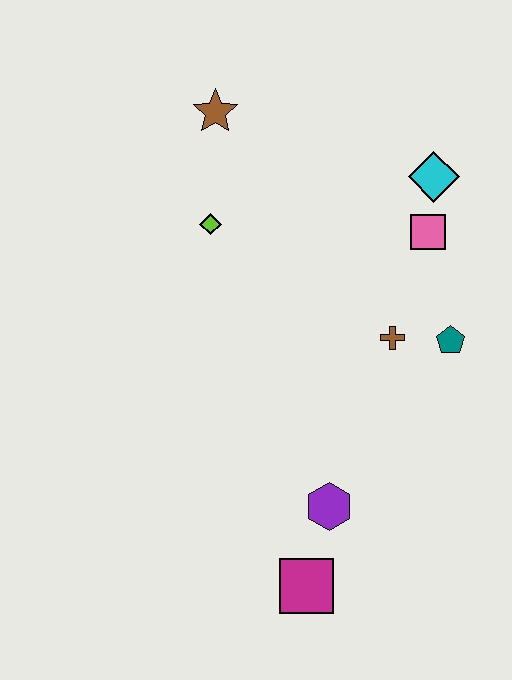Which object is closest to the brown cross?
The teal pentagon is closest to the brown cross.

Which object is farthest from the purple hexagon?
The brown star is farthest from the purple hexagon.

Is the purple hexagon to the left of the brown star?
No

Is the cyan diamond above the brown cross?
Yes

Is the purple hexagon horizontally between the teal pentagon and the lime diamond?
Yes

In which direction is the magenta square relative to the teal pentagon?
The magenta square is below the teal pentagon.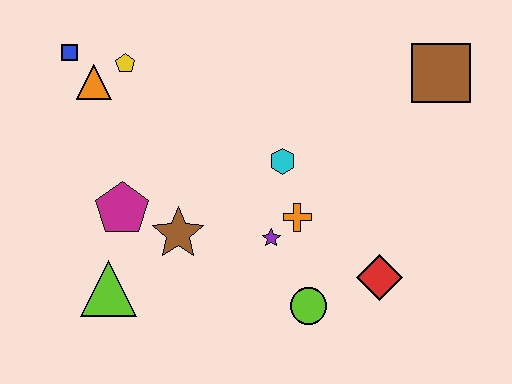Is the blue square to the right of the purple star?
No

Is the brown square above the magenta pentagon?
Yes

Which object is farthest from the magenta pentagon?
The brown square is farthest from the magenta pentagon.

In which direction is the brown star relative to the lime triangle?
The brown star is to the right of the lime triangle.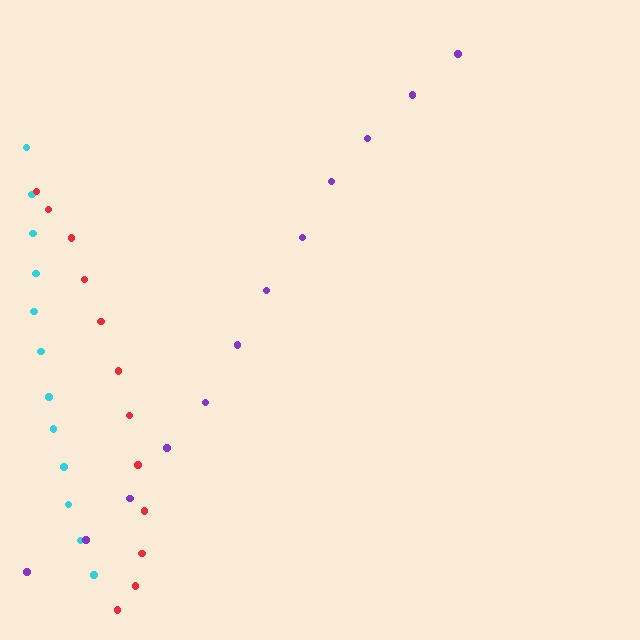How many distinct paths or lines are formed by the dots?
There are 3 distinct paths.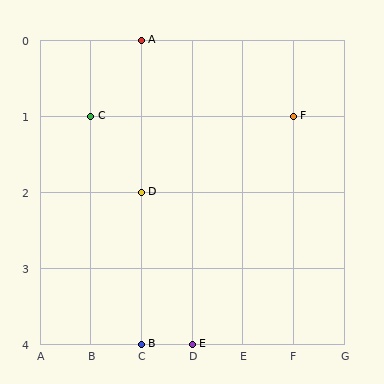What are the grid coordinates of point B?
Point B is at grid coordinates (C, 4).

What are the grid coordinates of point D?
Point D is at grid coordinates (C, 2).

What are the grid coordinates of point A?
Point A is at grid coordinates (C, 0).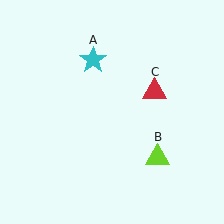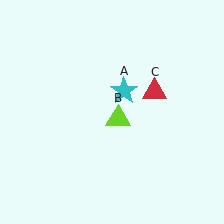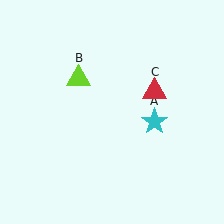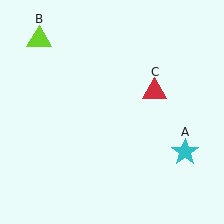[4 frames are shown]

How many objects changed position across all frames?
2 objects changed position: cyan star (object A), lime triangle (object B).